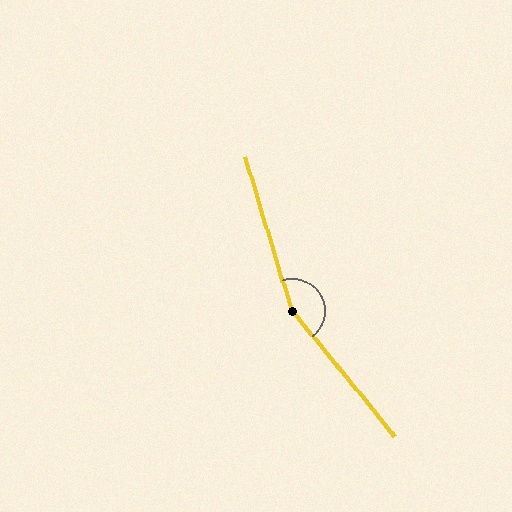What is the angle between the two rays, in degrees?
Approximately 158 degrees.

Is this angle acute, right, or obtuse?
It is obtuse.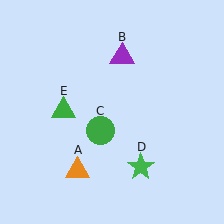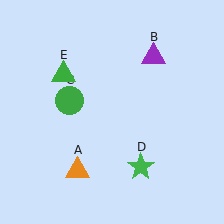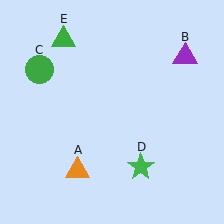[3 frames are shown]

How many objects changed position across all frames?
3 objects changed position: purple triangle (object B), green circle (object C), green triangle (object E).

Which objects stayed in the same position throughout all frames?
Orange triangle (object A) and green star (object D) remained stationary.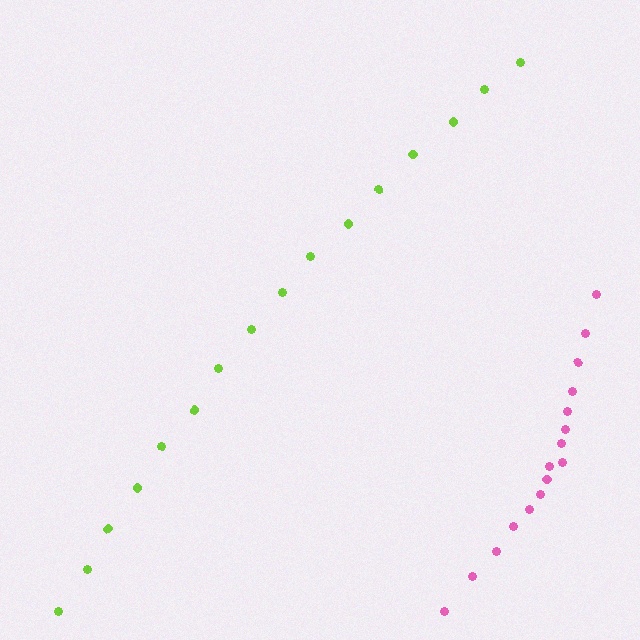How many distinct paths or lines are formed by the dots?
There are 2 distinct paths.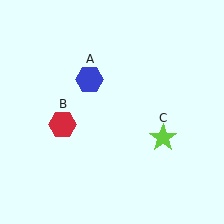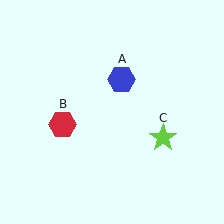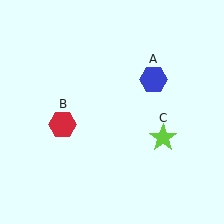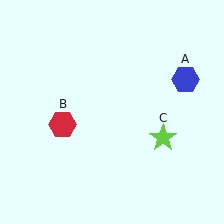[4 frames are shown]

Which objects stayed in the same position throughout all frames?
Red hexagon (object B) and lime star (object C) remained stationary.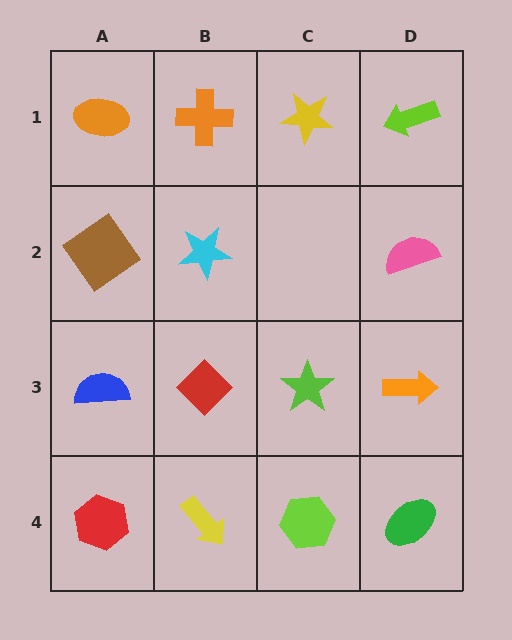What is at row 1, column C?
A yellow star.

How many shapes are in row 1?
4 shapes.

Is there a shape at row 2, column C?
No, that cell is empty.